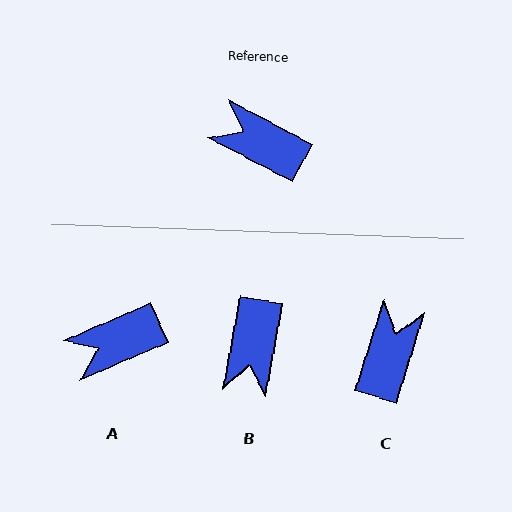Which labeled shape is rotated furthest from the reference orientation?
B, about 108 degrees away.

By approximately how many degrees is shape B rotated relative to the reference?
Approximately 108 degrees counter-clockwise.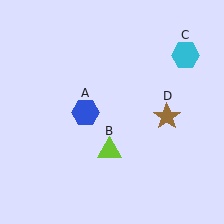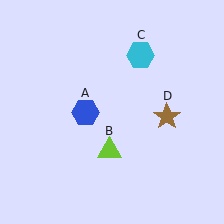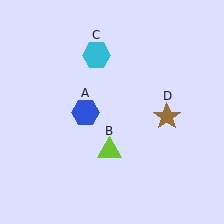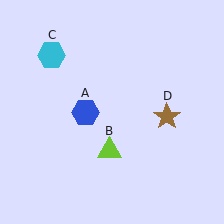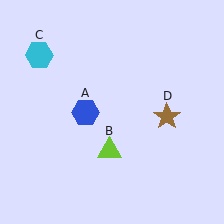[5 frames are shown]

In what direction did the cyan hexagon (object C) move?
The cyan hexagon (object C) moved left.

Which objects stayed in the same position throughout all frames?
Blue hexagon (object A) and lime triangle (object B) and brown star (object D) remained stationary.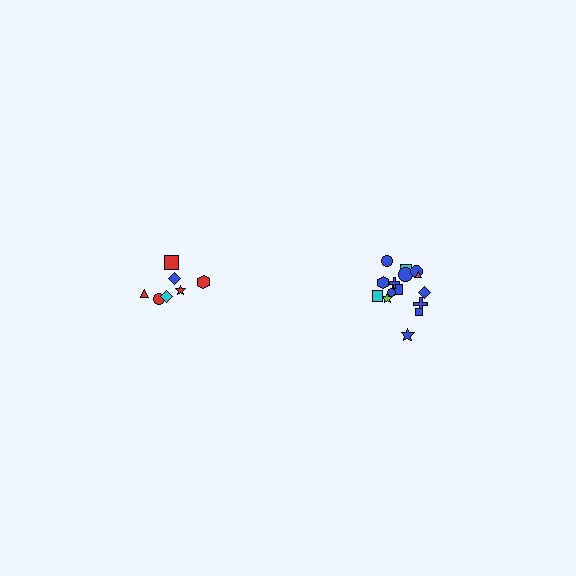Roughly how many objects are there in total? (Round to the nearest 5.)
Roughly 20 objects in total.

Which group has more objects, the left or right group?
The right group.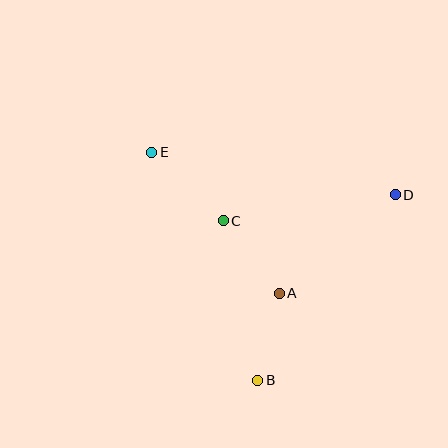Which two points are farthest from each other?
Points B and E are farthest from each other.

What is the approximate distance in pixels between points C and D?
The distance between C and D is approximately 174 pixels.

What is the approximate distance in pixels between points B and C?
The distance between B and C is approximately 163 pixels.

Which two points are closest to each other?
Points A and B are closest to each other.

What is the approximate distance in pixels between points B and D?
The distance between B and D is approximately 231 pixels.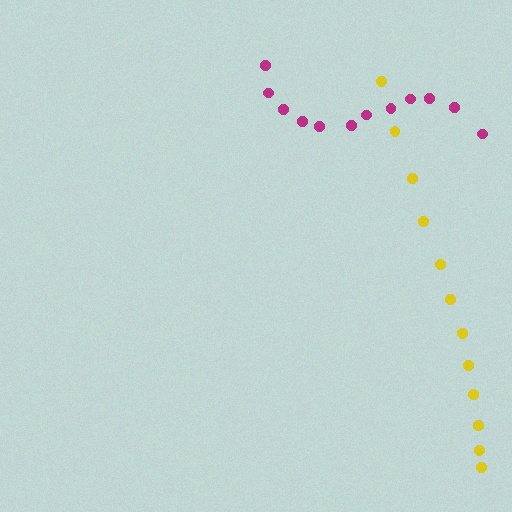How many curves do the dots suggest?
There are 2 distinct paths.